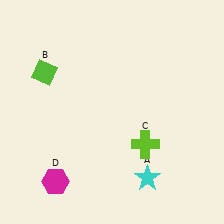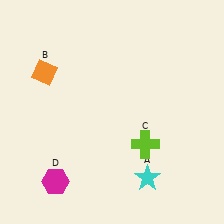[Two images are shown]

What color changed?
The diamond (B) changed from lime in Image 1 to orange in Image 2.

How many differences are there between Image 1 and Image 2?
There is 1 difference between the two images.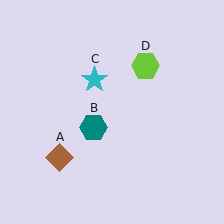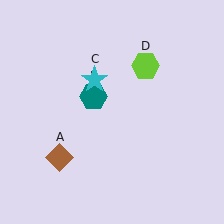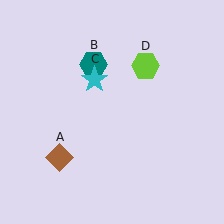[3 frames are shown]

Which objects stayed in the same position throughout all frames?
Brown diamond (object A) and cyan star (object C) and lime hexagon (object D) remained stationary.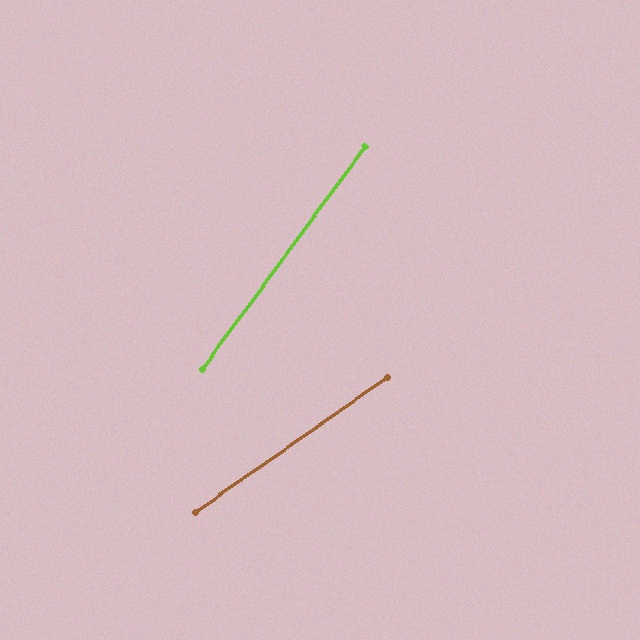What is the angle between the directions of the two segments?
Approximately 19 degrees.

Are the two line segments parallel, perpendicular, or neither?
Neither parallel nor perpendicular — they differ by about 19°.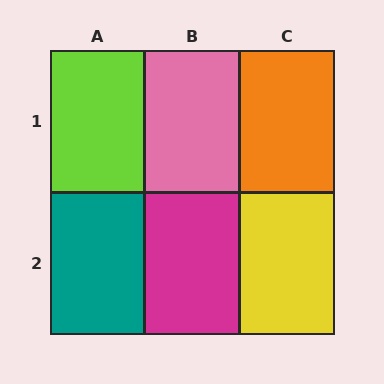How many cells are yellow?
1 cell is yellow.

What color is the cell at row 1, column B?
Pink.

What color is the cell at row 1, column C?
Orange.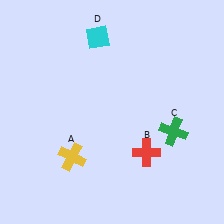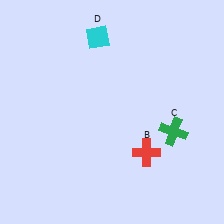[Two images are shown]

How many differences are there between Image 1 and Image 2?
There is 1 difference between the two images.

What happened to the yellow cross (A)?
The yellow cross (A) was removed in Image 2. It was in the bottom-left area of Image 1.